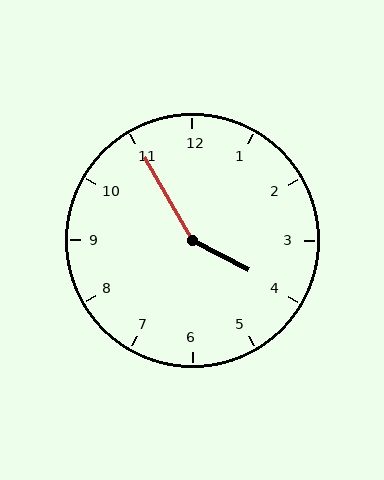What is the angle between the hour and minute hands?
Approximately 148 degrees.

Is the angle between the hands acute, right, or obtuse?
It is obtuse.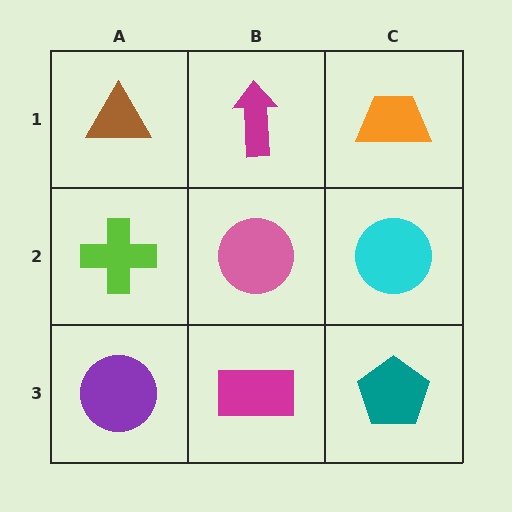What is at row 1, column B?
A magenta arrow.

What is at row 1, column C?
An orange trapezoid.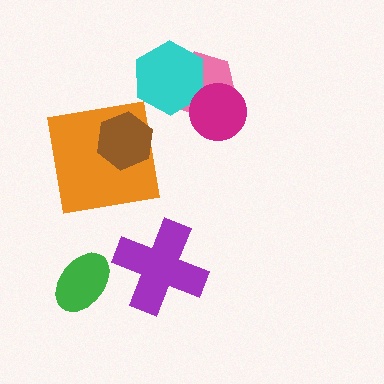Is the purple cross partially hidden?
No, no other shape covers it.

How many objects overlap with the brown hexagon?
1 object overlaps with the brown hexagon.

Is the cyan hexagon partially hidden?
Yes, it is partially covered by another shape.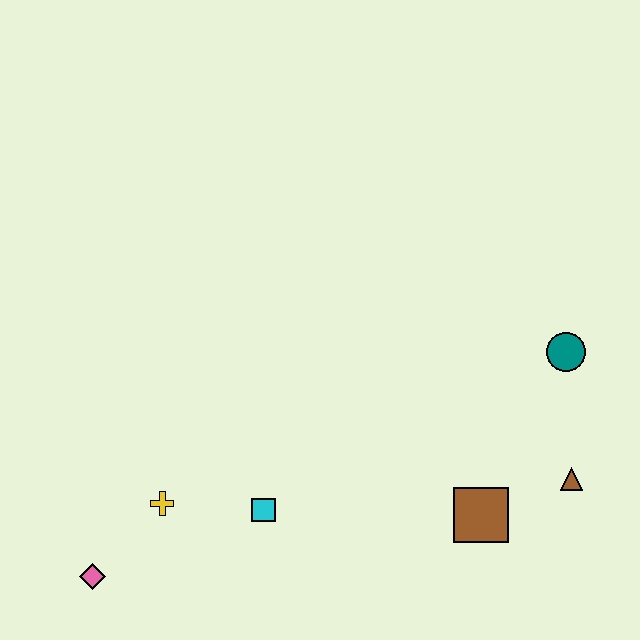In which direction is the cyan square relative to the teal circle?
The cyan square is to the left of the teal circle.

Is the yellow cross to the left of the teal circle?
Yes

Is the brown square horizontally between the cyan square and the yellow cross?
No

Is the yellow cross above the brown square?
Yes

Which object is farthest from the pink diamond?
The teal circle is farthest from the pink diamond.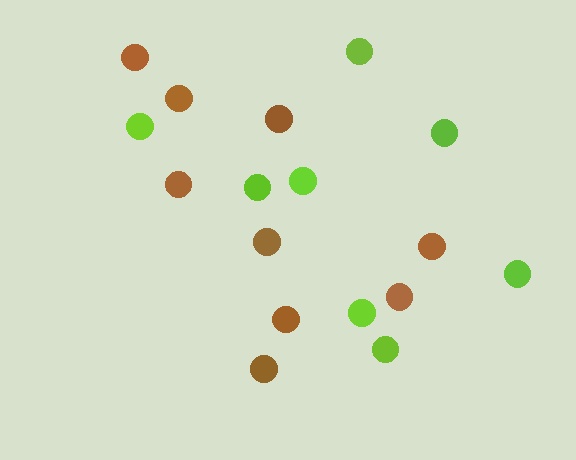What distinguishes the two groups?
There are 2 groups: one group of brown circles (9) and one group of lime circles (8).